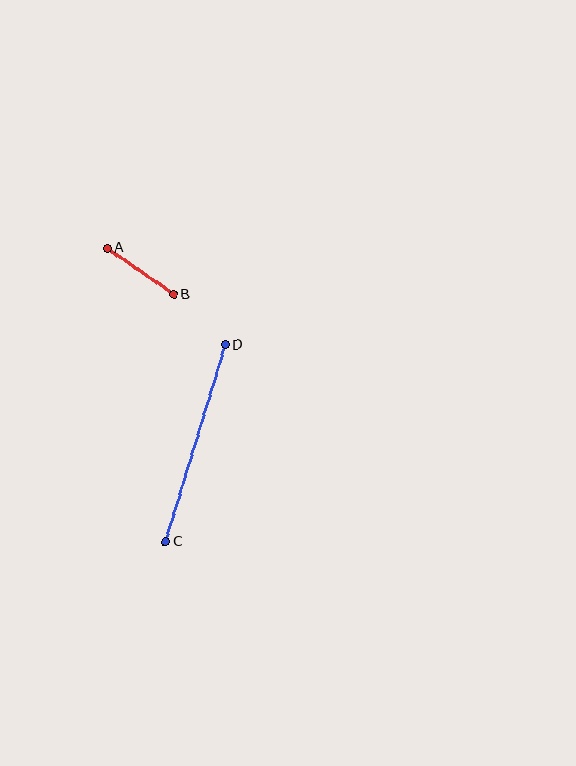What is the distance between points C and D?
The distance is approximately 206 pixels.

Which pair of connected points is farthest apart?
Points C and D are farthest apart.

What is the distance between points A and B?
The distance is approximately 81 pixels.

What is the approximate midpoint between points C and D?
The midpoint is at approximately (195, 443) pixels.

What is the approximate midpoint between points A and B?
The midpoint is at approximately (140, 272) pixels.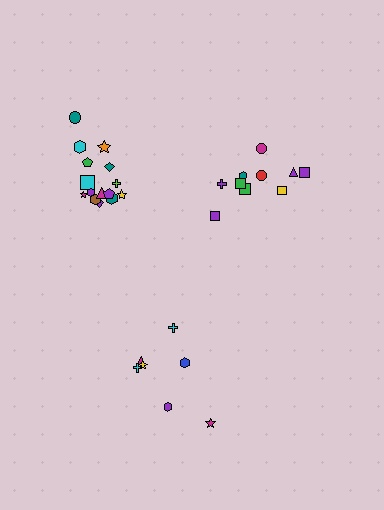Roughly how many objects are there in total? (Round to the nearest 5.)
Roughly 30 objects in total.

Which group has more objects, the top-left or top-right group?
The top-left group.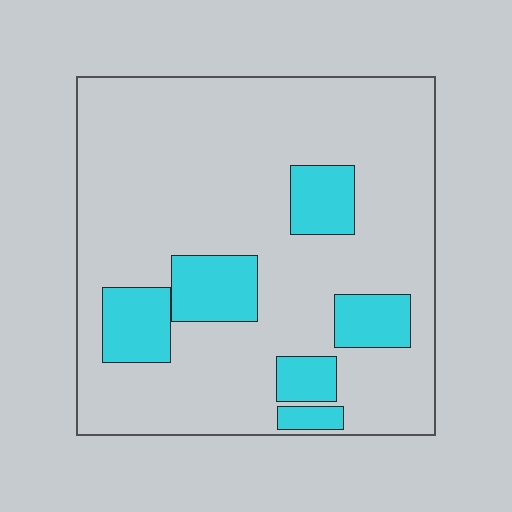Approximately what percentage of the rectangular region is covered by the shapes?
Approximately 20%.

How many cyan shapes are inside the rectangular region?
6.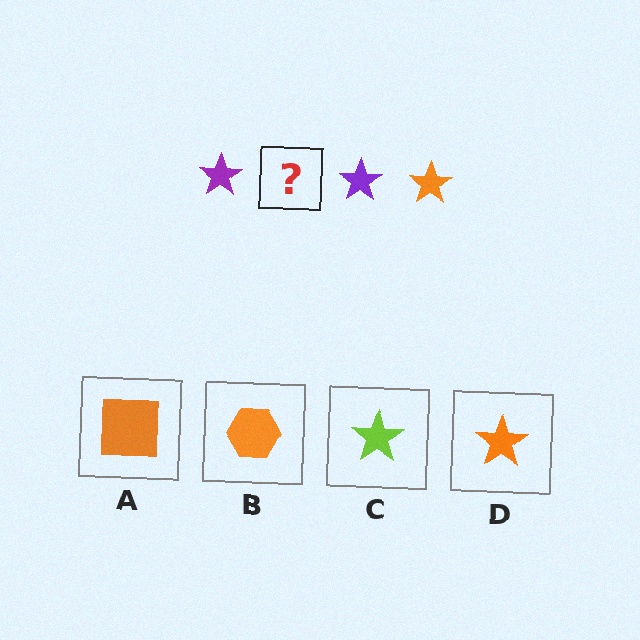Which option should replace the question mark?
Option D.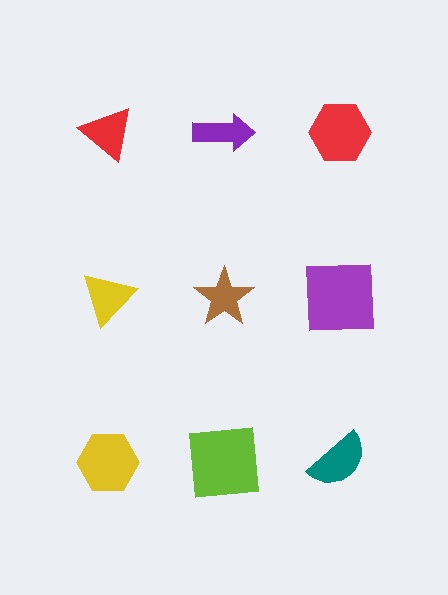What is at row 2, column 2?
A brown star.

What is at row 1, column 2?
A purple arrow.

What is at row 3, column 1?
A yellow hexagon.